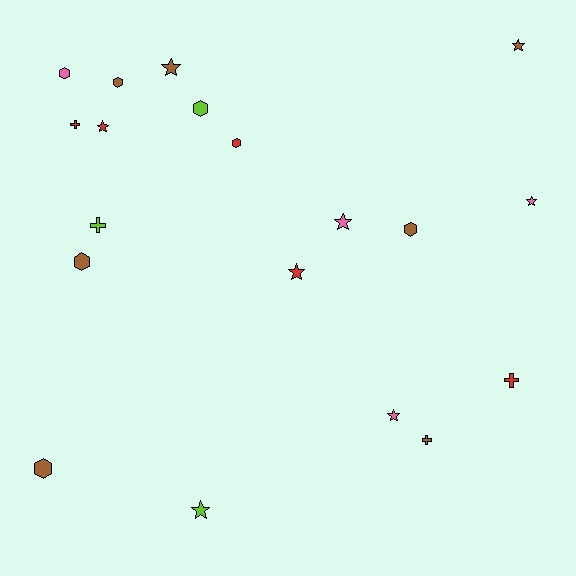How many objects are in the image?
There are 19 objects.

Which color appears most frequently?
Brown, with 7 objects.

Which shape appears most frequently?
Star, with 8 objects.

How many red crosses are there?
There are 2 red crosses.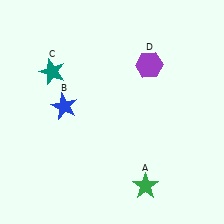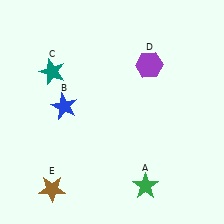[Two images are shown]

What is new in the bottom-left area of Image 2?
A brown star (E) was added in the bottom-left area of Image 2.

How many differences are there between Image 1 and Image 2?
There is 1 difference between the two images.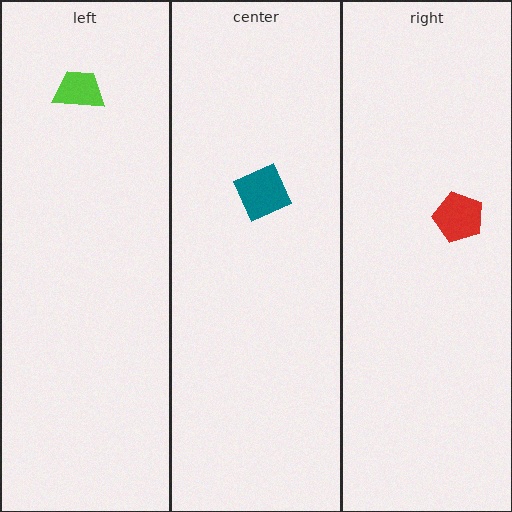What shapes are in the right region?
The red pentagon.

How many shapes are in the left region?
1.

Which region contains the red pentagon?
The right region.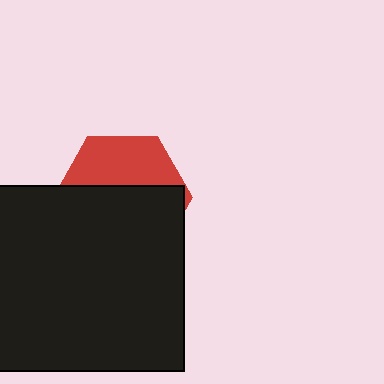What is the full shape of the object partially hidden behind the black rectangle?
The partially hidden object is a red hexagon.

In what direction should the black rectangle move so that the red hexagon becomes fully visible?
The black rectangle should move down. That is the shortest direction to clear the overlap and leave the red hexagon fully visible.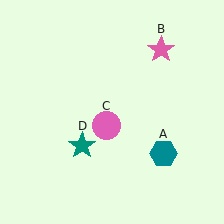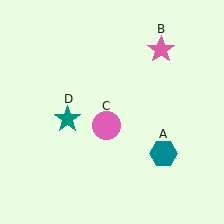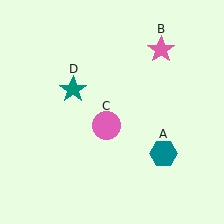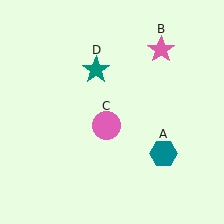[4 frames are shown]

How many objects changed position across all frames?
1 object changed position: teal star (object D).